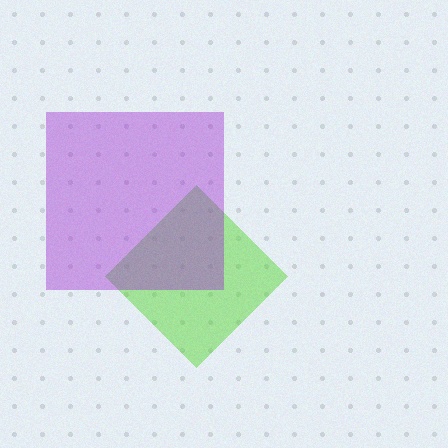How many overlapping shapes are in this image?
There are 2 overlapping shapes in the image.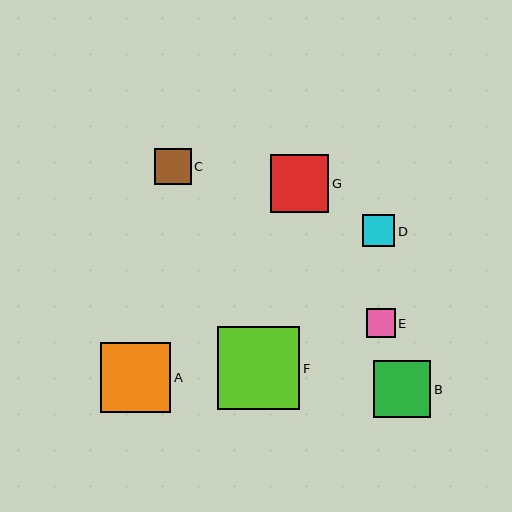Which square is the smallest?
Square E is the smallest with a size of approximately 29 pixels.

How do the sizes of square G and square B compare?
Square G and square B are approximately the same size.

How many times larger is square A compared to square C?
Square A is approximately 1.9 times the size of square C.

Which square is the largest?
Square F is the largest with a size of approximately 82 pixels.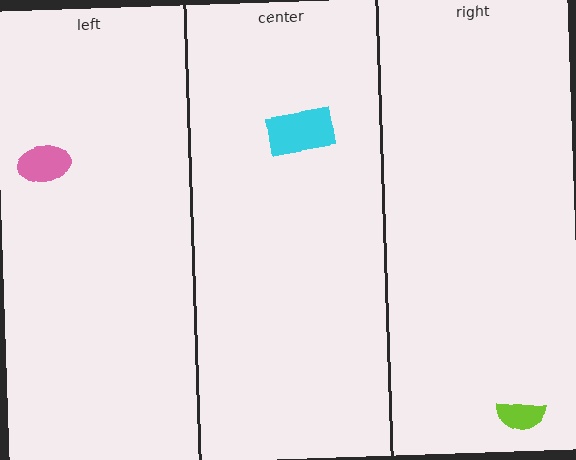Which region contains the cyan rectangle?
The center region.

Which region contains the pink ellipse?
The left region.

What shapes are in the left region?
The pink ellipse.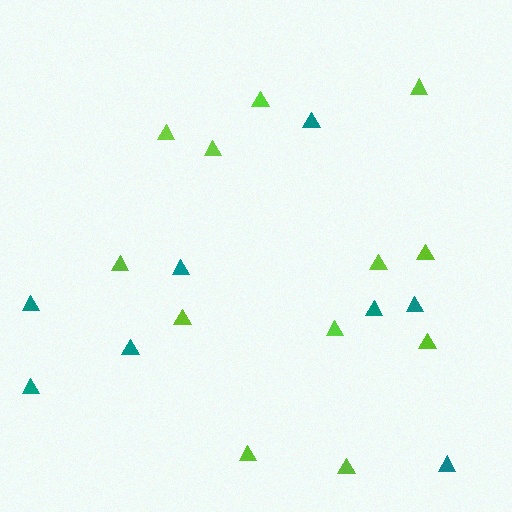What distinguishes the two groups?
There are 2 groups: one group of lime triangles (12) and one group of teal triangles (8).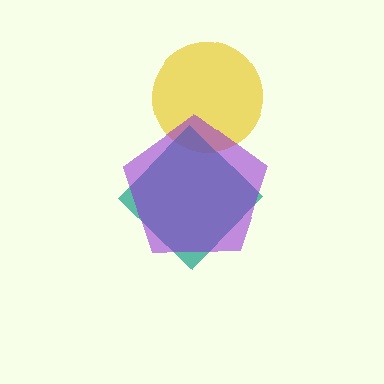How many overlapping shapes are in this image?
There are 3 overlapping shapes in the image.